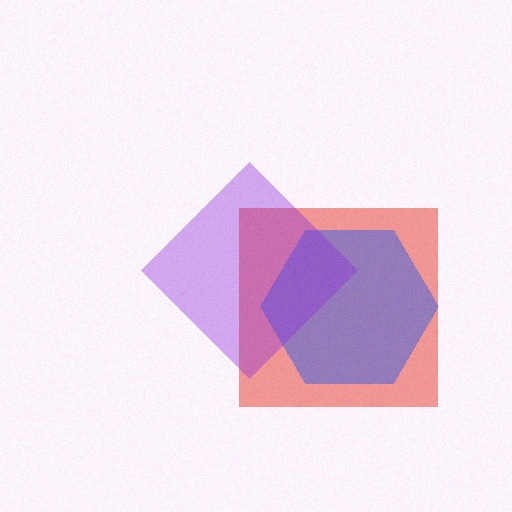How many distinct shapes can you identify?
There are 3 distinct shapes: a red square, a blue hexagon, a purple diamond.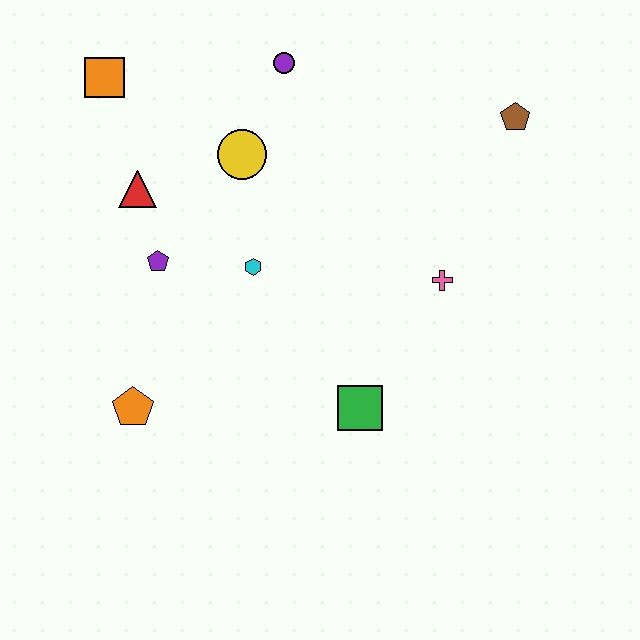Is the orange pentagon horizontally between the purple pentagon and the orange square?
Yes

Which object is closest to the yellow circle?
The purple circle is closest to the yellow circle.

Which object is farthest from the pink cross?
The orange square is farthest from the pink cross.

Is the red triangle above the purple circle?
No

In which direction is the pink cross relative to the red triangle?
The pink cross is to the right of the red triangle.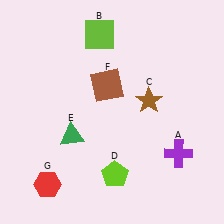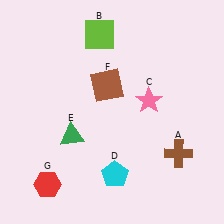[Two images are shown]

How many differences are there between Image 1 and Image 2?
There are 3 differences between the two images.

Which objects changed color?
A changed from purple to brown. C changed from brown to pink. D changed from lime to cyan.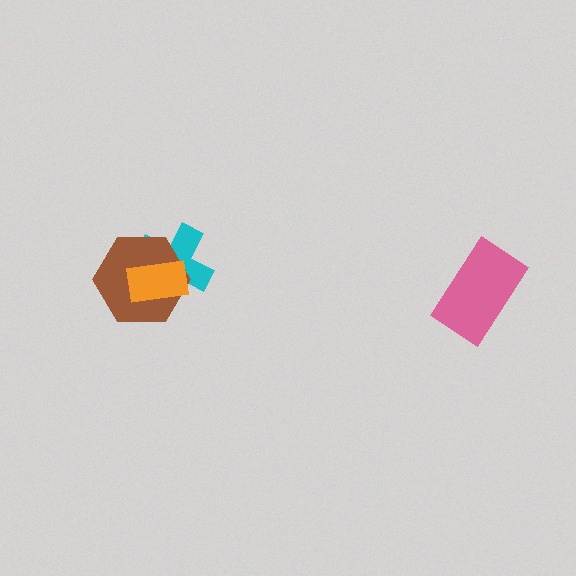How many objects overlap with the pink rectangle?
0 objects overlap with the pink rectangle.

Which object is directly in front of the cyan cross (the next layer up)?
The brown hexagon is directly in front of the cyan cross.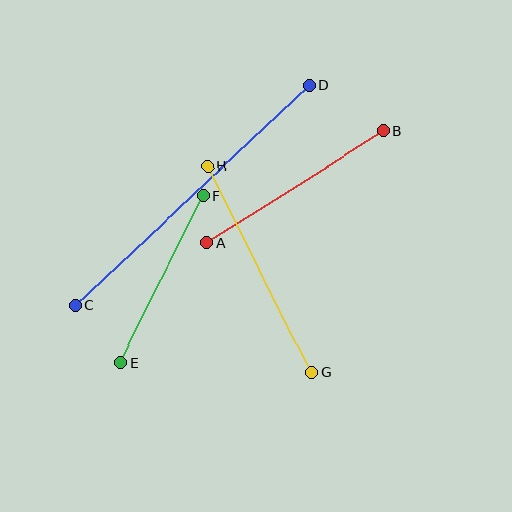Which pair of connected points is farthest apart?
Points C and D are farthest apart.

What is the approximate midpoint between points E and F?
The midpoint is at approximately (162, 279) pixels.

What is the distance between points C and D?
The distance is approximately 321 pixels.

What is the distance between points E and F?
The distance is approximately 186 pixels.